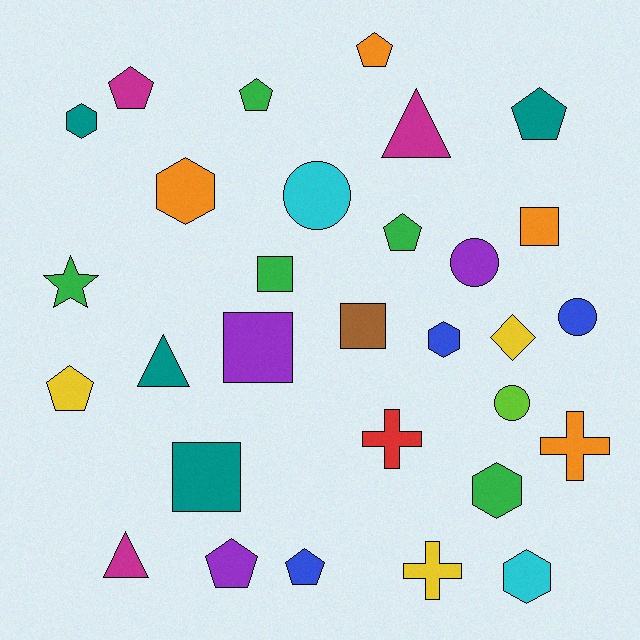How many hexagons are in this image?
There are 5 hexagons.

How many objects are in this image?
There are 30 objects.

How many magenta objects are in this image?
There are 3 magenta objects.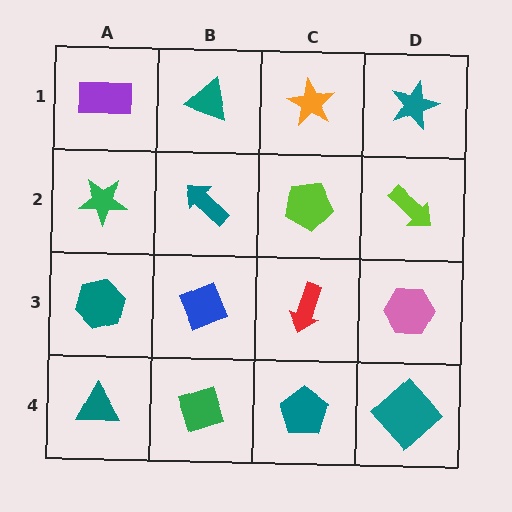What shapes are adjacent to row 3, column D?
A lime arrow (row 2, column D), a teal diamond (row 4, column D), a red arrow (row 3, column C).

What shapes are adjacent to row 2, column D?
A teal star (row 1, column D), a pink hexagon (row 3, column D), a lime pentagon (row 2, column C).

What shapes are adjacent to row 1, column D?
A lime arrow (row 2, column D), an orange star (row 1, column C).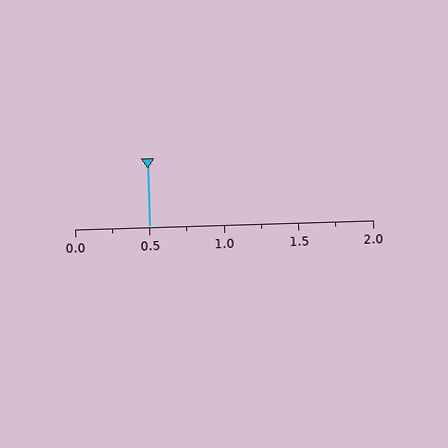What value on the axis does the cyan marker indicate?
The marker indicates approximately 0.5.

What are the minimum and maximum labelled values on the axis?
The axis runs from 0.0 to 2.0.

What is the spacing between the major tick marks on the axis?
The major ticks are spaced 0.5 apart.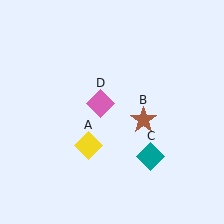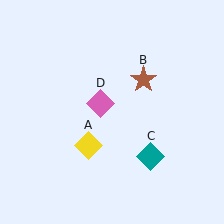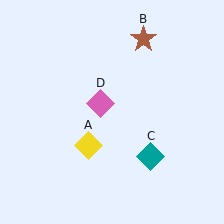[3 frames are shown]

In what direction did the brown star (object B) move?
The brown star (object B) moved up.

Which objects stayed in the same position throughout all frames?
Yellow diamond (object A) and teal diamond (object C) and pink diamond (object D) remained stationary.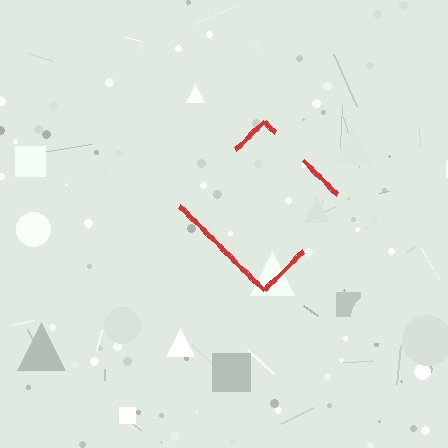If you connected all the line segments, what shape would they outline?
They would outline a diamond.